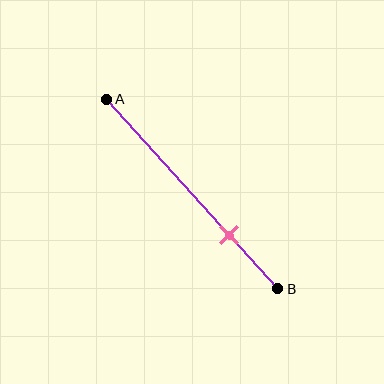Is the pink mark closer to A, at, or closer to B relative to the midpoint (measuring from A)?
The pink mark is closer to point B than the midpoint of segment AB.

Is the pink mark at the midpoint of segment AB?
No, the mark is at about 70% from A, not at the 50% midpoint.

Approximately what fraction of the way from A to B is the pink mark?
The pink mark is approximately 70% of the way from A to B.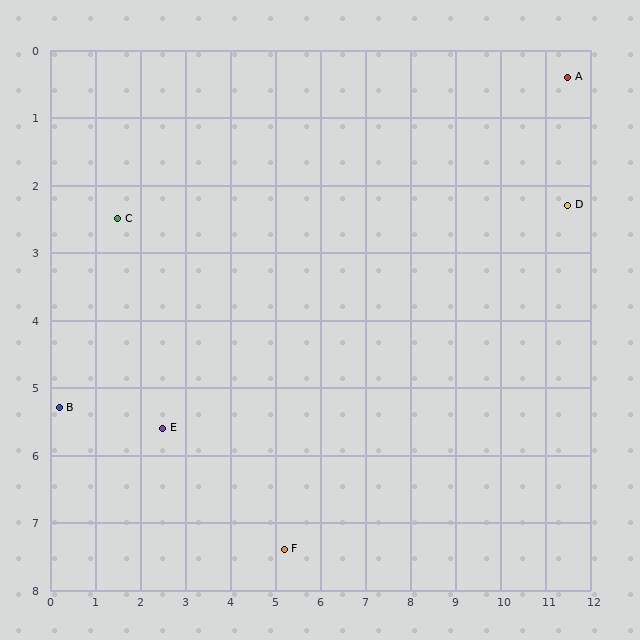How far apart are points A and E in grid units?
Points A and E are about 10.4 grid units apart.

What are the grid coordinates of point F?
Point F is at approximately (5.2, 7.4).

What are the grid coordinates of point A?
Point A is at approximately (11.5, 0.4).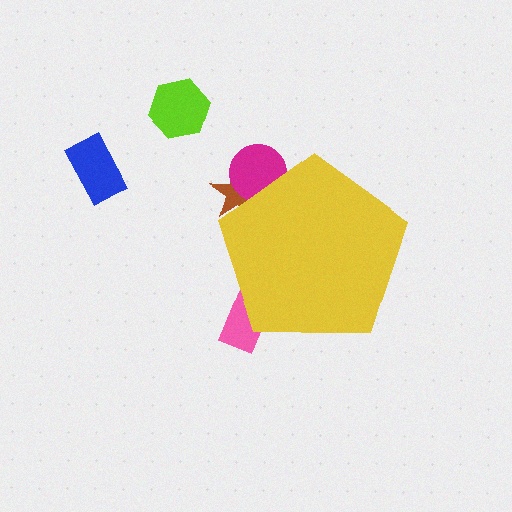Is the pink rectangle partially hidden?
Yes, the pink rectangle is partially hidden behind the yellow pentagon.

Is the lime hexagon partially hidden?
No, the lime hexagon is fully visible.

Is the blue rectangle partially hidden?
No, the blue rectangle is fully visible.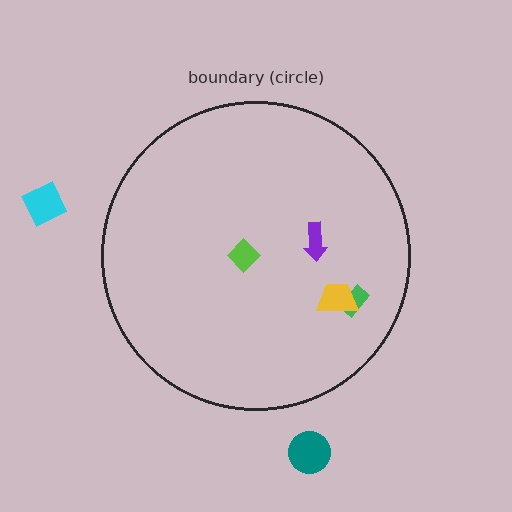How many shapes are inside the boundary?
4 inside, 2 outside.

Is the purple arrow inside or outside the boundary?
Inside.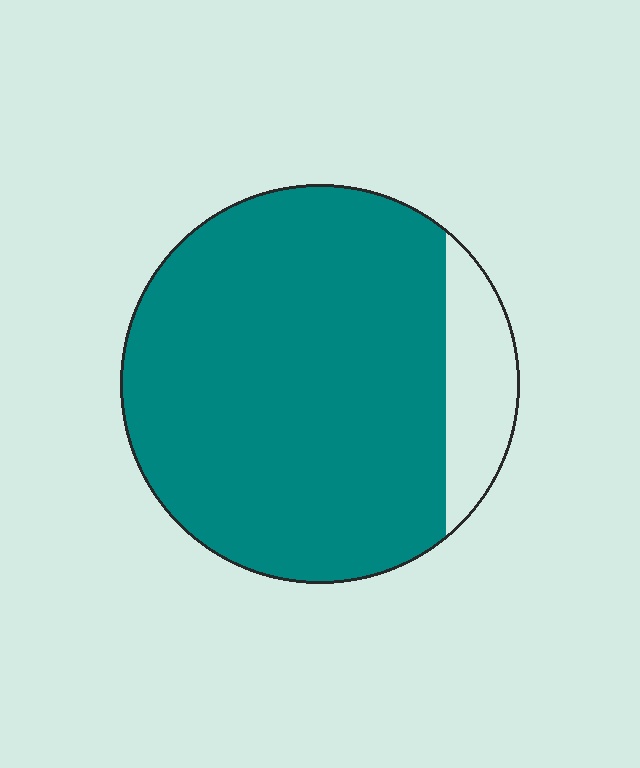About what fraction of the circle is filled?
About seven eighths (7/8).